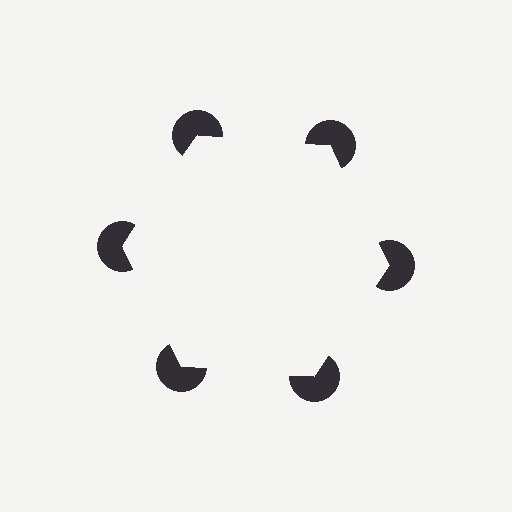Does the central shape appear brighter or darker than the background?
It typically appears slightly brighter than the background, even though no actual brightness change is drawn.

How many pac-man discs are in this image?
There are 6 — one at each vertex of the illusory hexagon.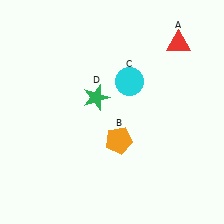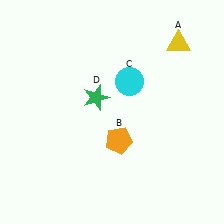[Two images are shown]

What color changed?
The triangle (A) changed from red in Image 1 to yellow in Image 2.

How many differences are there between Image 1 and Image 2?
There is 1 difference between the two images.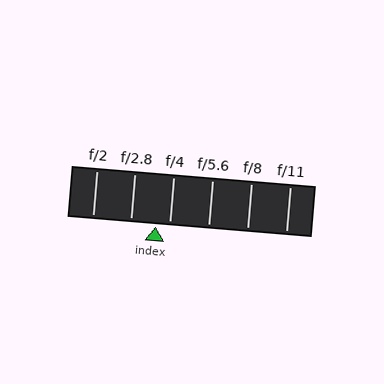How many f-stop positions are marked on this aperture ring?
There are 6 f-stop positions marked.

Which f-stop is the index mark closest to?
The index mark is closest to f/4.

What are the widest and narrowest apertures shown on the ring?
The widest aperture shown is f/2 and the narrowest is f/11.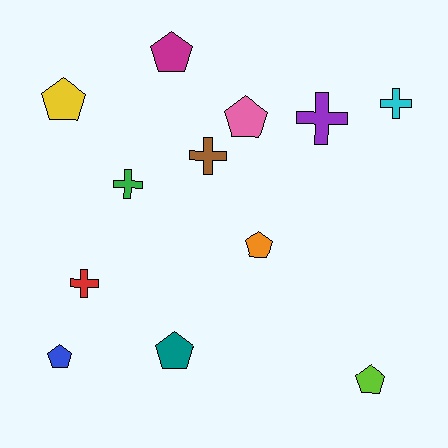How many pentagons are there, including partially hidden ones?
There are 7 pentagons.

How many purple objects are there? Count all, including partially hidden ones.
There is 1 purple object.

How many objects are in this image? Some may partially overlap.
There are 12 objects.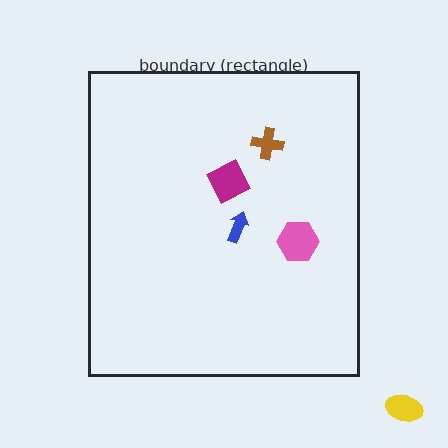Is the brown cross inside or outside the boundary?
Inside.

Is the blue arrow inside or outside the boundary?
Inside.